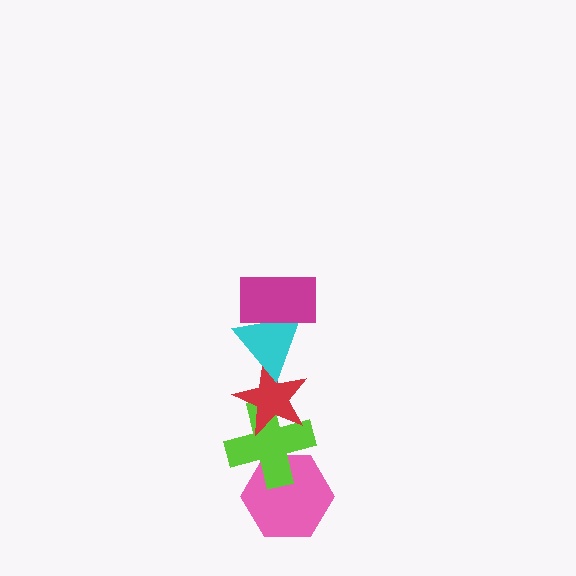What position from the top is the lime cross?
The lime cross is 4th from the top.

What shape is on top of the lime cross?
The red star is on top of the lime cross.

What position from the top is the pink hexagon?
The pink hexagon is 5th from the top.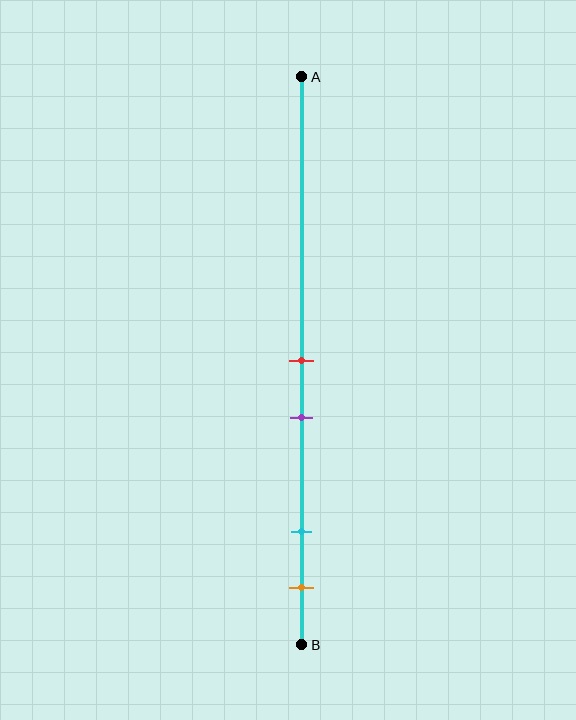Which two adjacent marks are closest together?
The red and purple marks are the closest adjacent pair.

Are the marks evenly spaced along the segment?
No, the marks are not evenly spaced.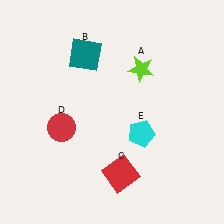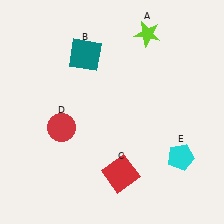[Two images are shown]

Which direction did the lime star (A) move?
The lime star (A) moved up.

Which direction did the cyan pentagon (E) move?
The cyan pentagon (E) moved right.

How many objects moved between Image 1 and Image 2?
2 objects moved between the two images.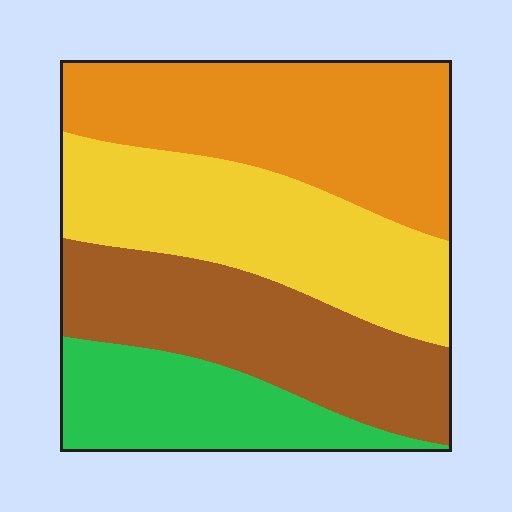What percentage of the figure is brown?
Brown takes up about one quarter (1/4) of the figure.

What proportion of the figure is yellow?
Yellow takes up about one quarter (1/4) of the figure.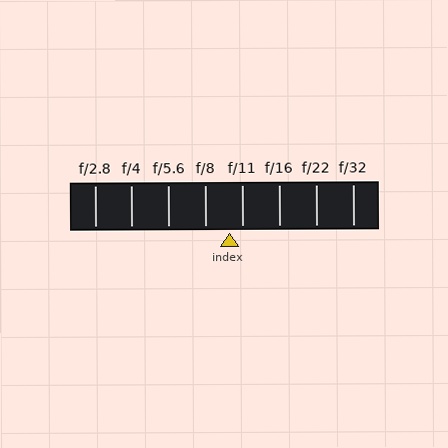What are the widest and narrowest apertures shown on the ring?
The widest aperture shown is f/2.8 and the narrowest is f/32.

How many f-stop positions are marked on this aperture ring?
There are 8 f-stop positions marked.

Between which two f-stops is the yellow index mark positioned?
The index mark is between f/8 and f/11.